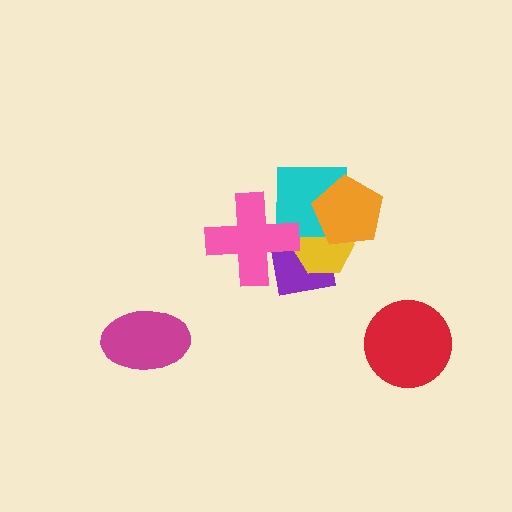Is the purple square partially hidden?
Yes, it is partially covered by another shape.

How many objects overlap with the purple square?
2 objects overlap with the purple square.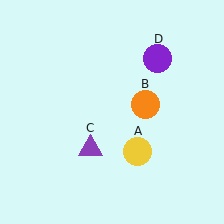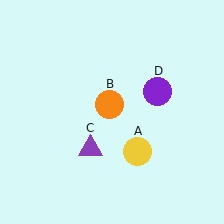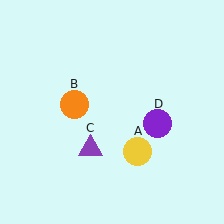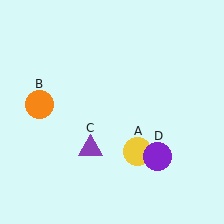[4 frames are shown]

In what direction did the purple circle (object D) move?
The purple circle (object D) moved down.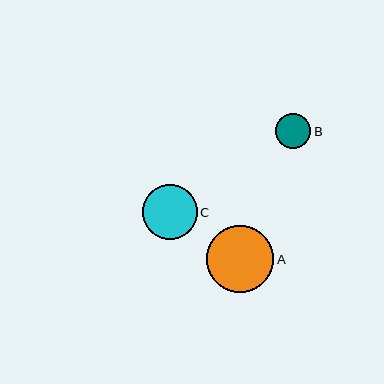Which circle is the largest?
Circle A is the largest with a size of approximately 68 pixels.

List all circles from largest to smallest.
From largest to smallest: A, C, B.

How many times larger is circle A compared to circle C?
Circle A is approximately 1.2 times the size of circle C.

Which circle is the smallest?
Circle B is the smallest with a size of approximately 36 pixels.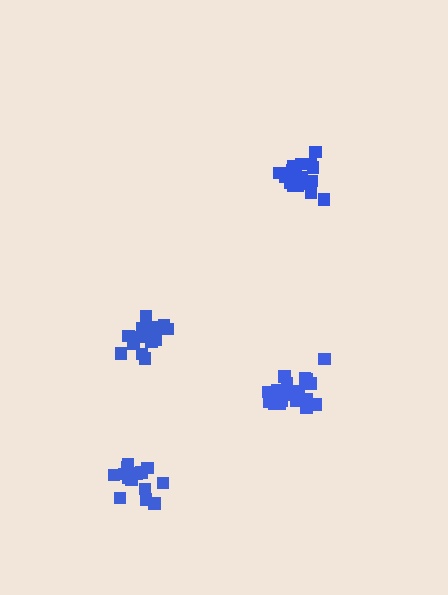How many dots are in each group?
Group 1: 21 dots, Group 2: 15 dots, Group 3: 20 dots, Group 4: 15 dots (71 total).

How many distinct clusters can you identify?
There are 4 distinct clusters.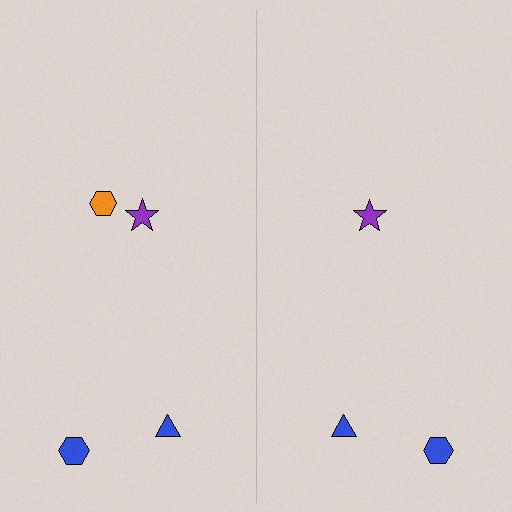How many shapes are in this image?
There are 7 shapes in this image.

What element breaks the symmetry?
A orange hexagon is missing from the right side.